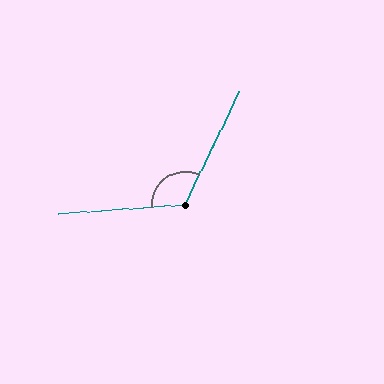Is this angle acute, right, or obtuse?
It is obtuse.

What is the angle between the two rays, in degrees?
Approximately 120 degrees.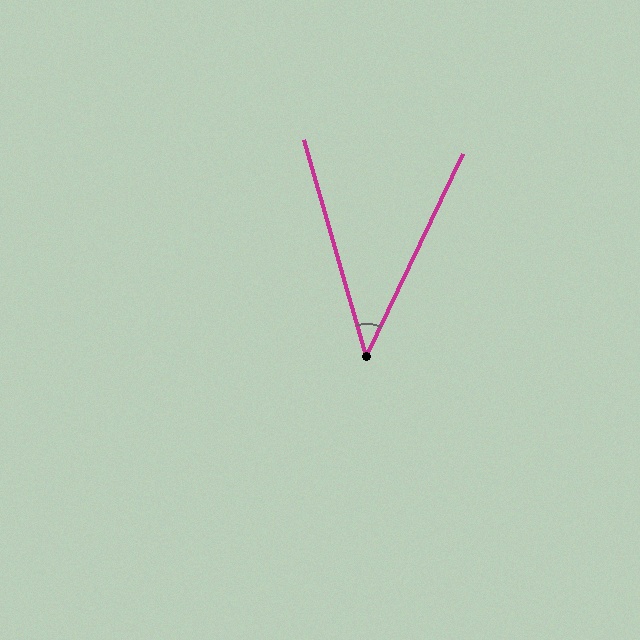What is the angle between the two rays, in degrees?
Approximately 42 degrees.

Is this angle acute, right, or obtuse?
It is acute.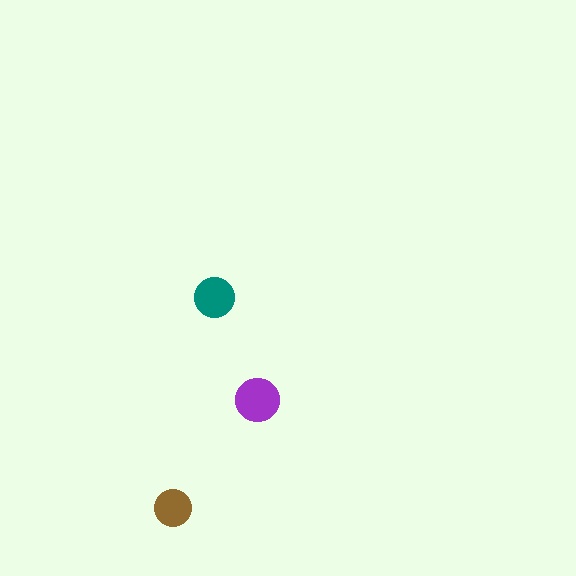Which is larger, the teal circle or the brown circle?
The teal one.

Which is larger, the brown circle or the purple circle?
The purple one.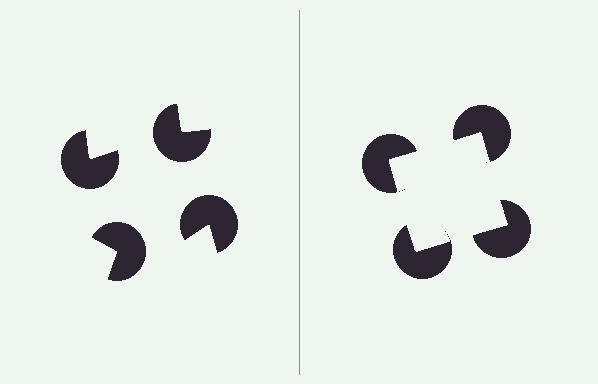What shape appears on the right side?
An illusory square.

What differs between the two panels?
The pac-man discs are positioned identically on both sides; only the wedge orientations differ. On the right they align to a square; on the left they are misaligned.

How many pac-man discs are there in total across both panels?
8 — 4 on each side.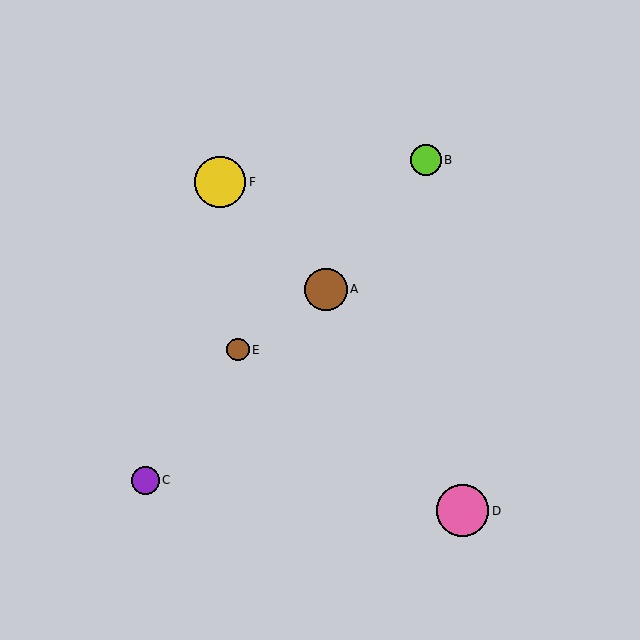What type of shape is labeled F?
Shape F is a yellow circle.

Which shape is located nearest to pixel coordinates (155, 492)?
The purple circle (labeled C) at (145, 480) is nearest to that location.